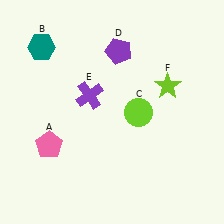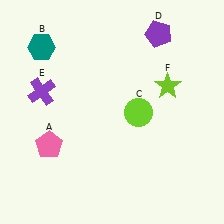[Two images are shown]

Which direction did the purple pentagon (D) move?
The purple pentagon (D) moved right.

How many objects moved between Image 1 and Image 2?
2 objects moved between the two images.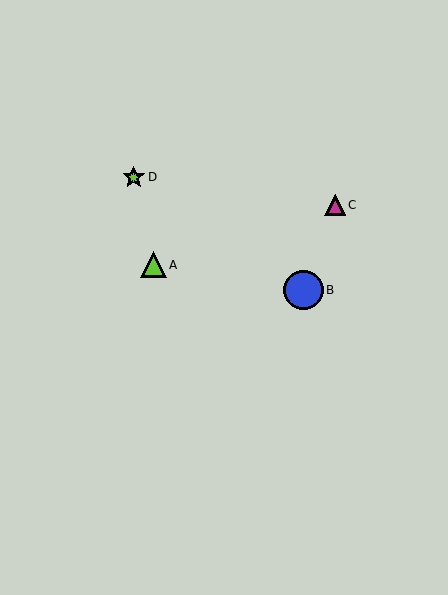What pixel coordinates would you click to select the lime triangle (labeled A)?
Click at (153, 265) to select the lime triangle A.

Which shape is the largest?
The blue circle (labeled B) is the largest.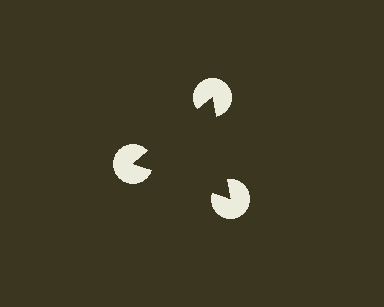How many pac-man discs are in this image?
There are 3 — one at each vertex of the illusory triangle.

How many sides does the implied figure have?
3 sides.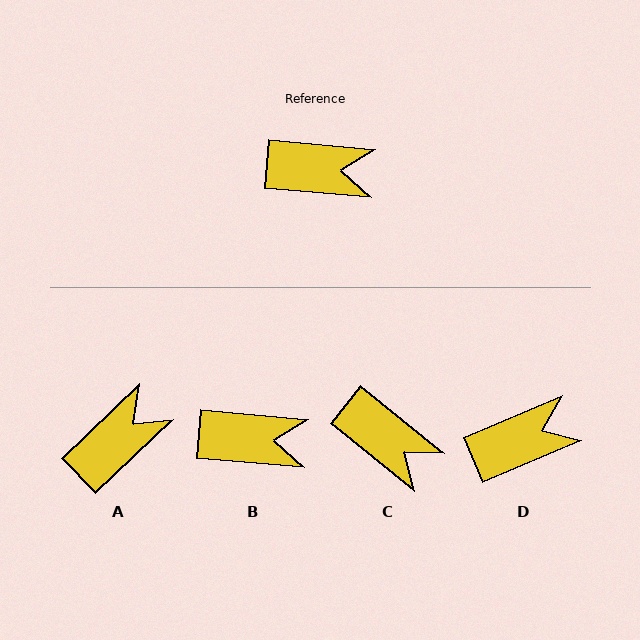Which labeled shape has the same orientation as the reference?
B.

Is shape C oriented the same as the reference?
No, it is off by about 34 degrees.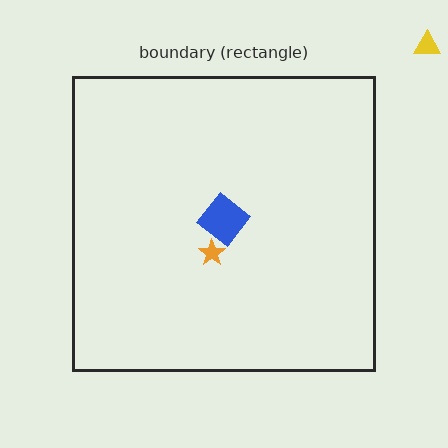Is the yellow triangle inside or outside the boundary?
Outside.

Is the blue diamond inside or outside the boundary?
Inside.